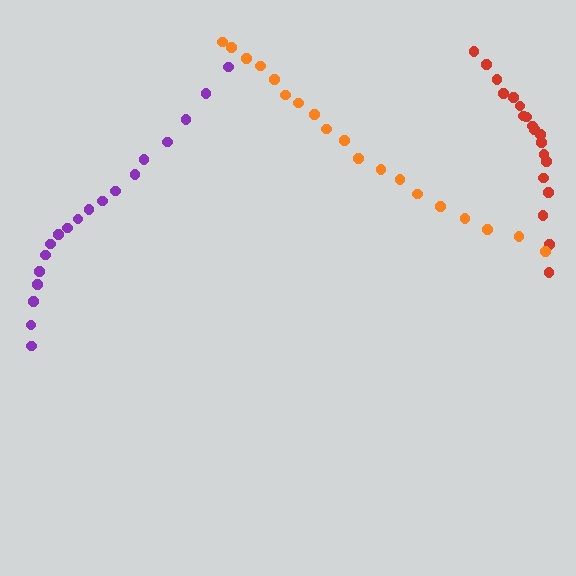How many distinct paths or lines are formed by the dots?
There are 3 distinct paths.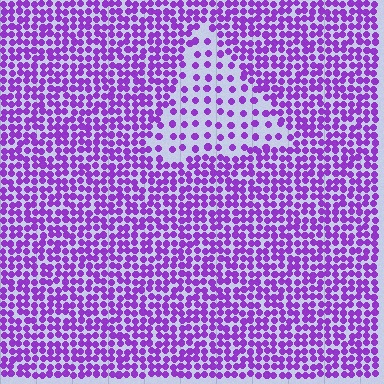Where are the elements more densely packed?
The elements are more densely packed outside the triangle boundary.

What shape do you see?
I see a triangle.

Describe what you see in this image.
The image contains small purple elements arranged at two different densities. A triangle-shaped region is visible where the elements are less densely packed than the surrounding area.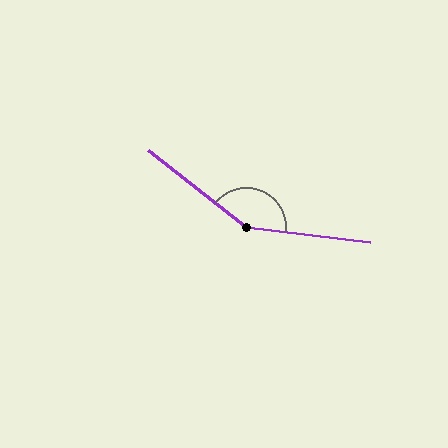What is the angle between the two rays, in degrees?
Approximately 148 degrees.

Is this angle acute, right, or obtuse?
It is obtuse.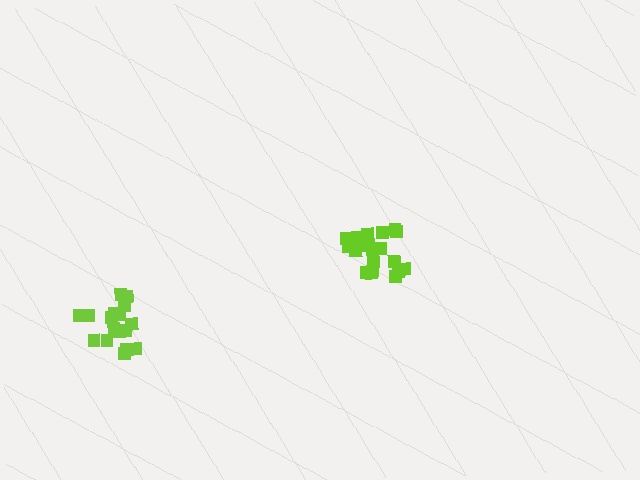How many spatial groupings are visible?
There are 2 spatial groupings.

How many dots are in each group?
Group 1: 20 dots, Group 2: 17 dots (37 total).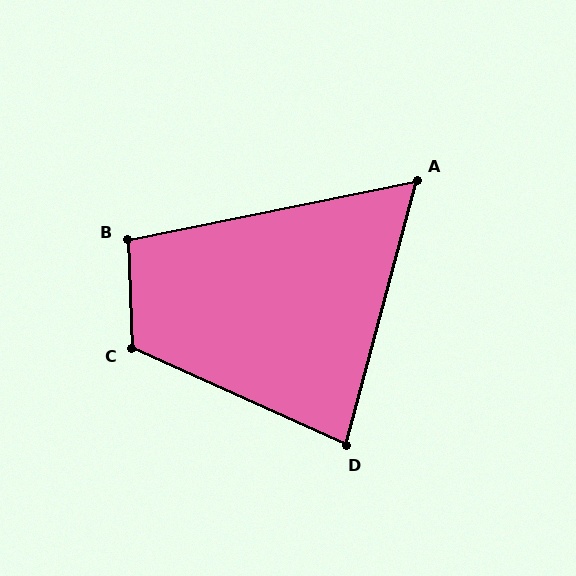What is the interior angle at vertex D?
Approximately 81 degrees (acute).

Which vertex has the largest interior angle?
C, at approximately 116 degrees.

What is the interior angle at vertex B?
Approximately 99 degrees (obtuse).